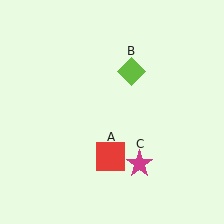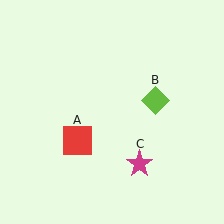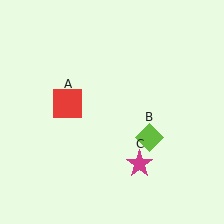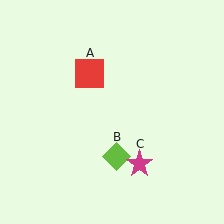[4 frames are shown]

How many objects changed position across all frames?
2 objects changed position: red square (object A), lime diamond (object B).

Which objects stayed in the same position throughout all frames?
Magenta star (object C) remained stationary.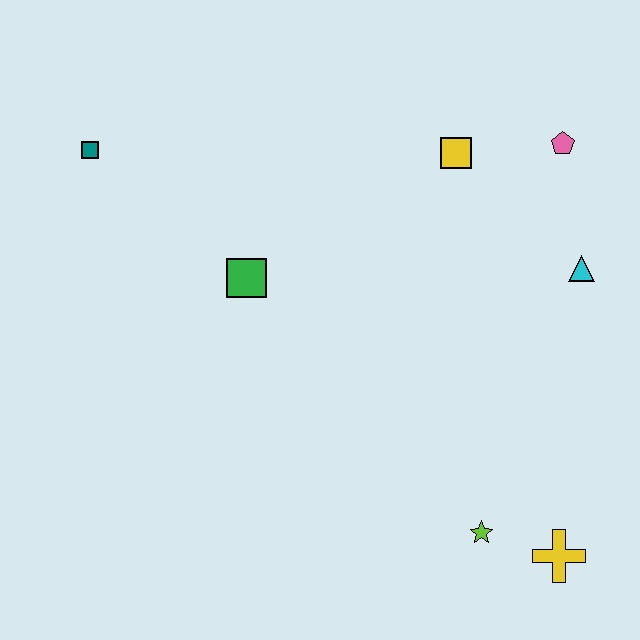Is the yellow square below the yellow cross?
No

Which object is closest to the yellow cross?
The lime star is closest to the yellow cross.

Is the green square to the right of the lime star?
No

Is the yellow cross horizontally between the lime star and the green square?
No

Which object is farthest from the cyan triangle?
The teal square is farthest from the cyan triangle.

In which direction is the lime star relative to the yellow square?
The lime star is below the yellow square.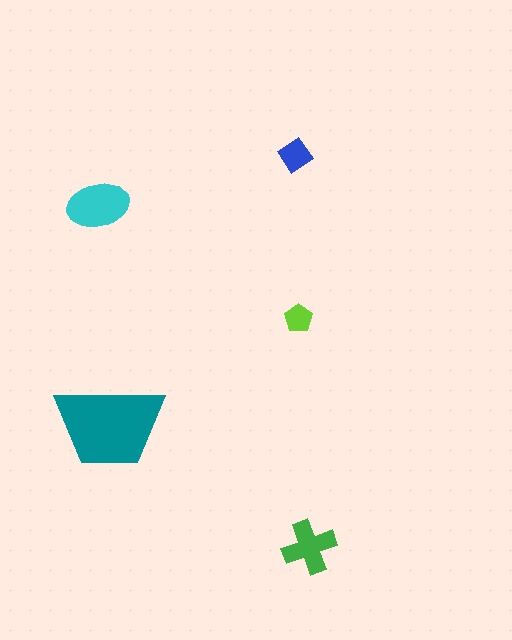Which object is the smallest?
The lime pentagon.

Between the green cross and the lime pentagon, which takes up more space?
The green cross.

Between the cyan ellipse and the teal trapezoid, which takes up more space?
The teal trapezoid.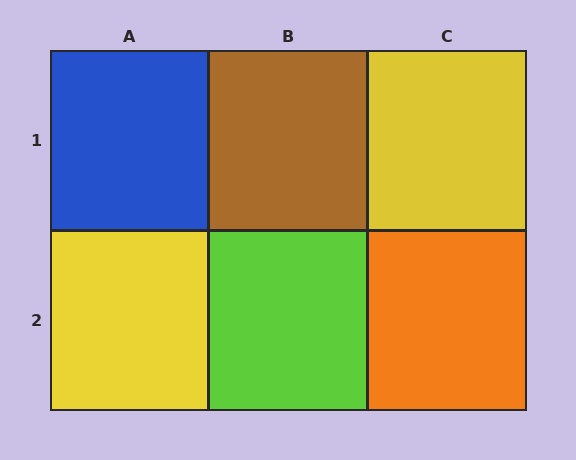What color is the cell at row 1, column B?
Brown.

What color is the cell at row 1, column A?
Blue.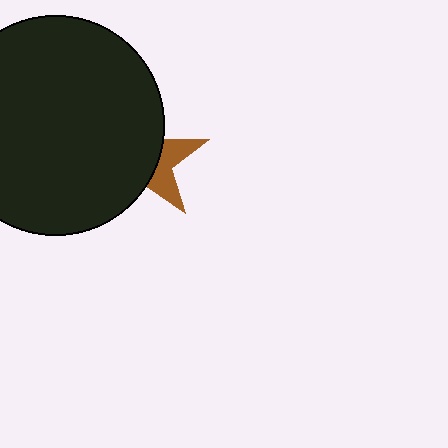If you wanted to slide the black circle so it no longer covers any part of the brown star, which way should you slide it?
Slide it left — that is the most direct way to separate the two shapes.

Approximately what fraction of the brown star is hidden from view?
Roughly 67% of the brown star is hidden behind the black circle.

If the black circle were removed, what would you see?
You would see the complete brown star.